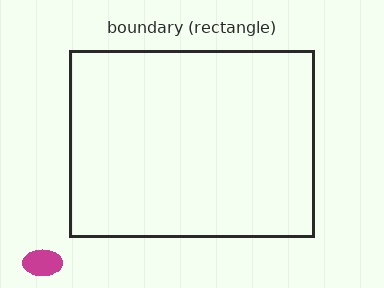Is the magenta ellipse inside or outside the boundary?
Outside.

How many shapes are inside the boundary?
0 inside, 1 outside.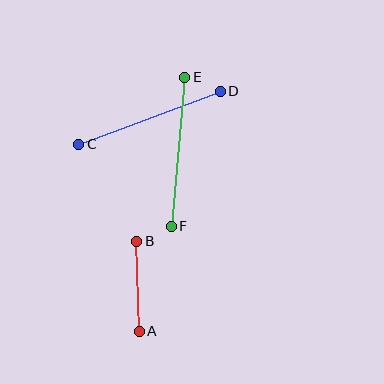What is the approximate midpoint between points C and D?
The midpoint is at approximately (149, 118) pixels.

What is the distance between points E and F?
The distance is approximately 149 pixels.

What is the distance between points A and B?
The distance is approximately 90 pixels.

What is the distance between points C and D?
The distance is approximately 151 pixels.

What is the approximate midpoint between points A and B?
The midpoint is at approximately (138, 286) pixels.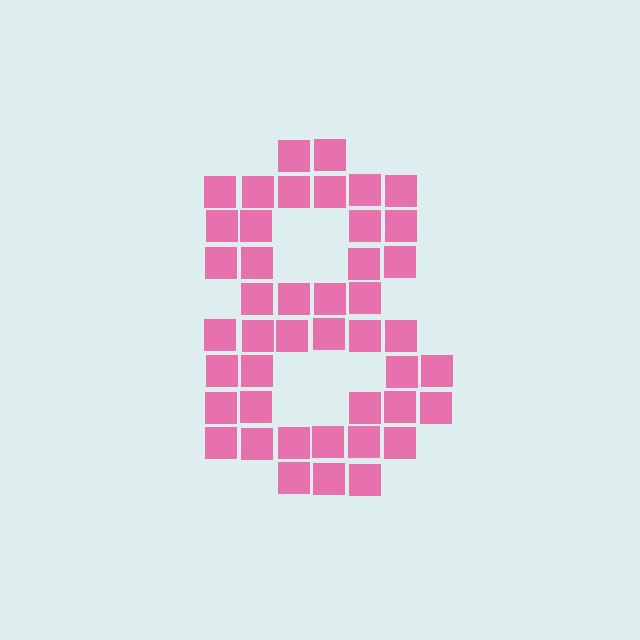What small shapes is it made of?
It is made of small squares.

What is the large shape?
The large shape is the digit 8.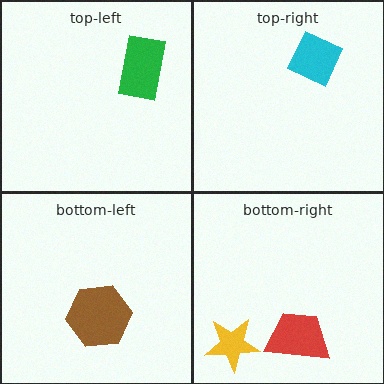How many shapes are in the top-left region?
1.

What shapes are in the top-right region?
The cyan diamond.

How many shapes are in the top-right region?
1.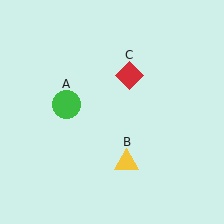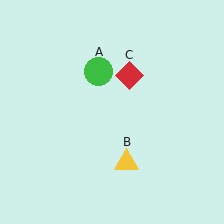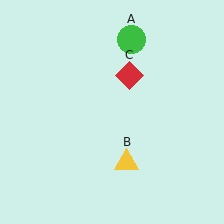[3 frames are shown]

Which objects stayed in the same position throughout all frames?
Yellow triangle (object B) and red diamond (object C) remained stationary.